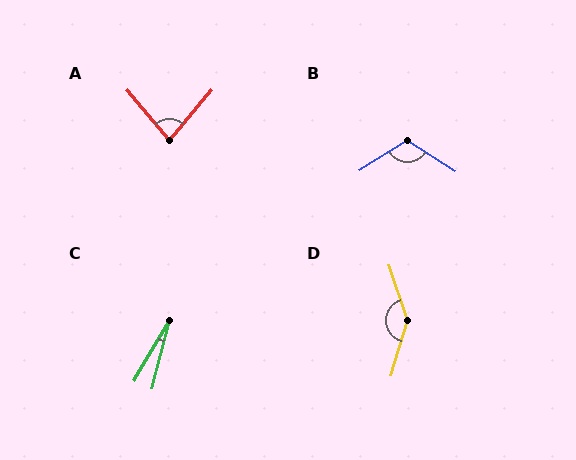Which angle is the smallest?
C, at approximately 16 degrees.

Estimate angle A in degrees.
Approximately 80 degrees.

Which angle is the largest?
D, at approximately 145 degrees.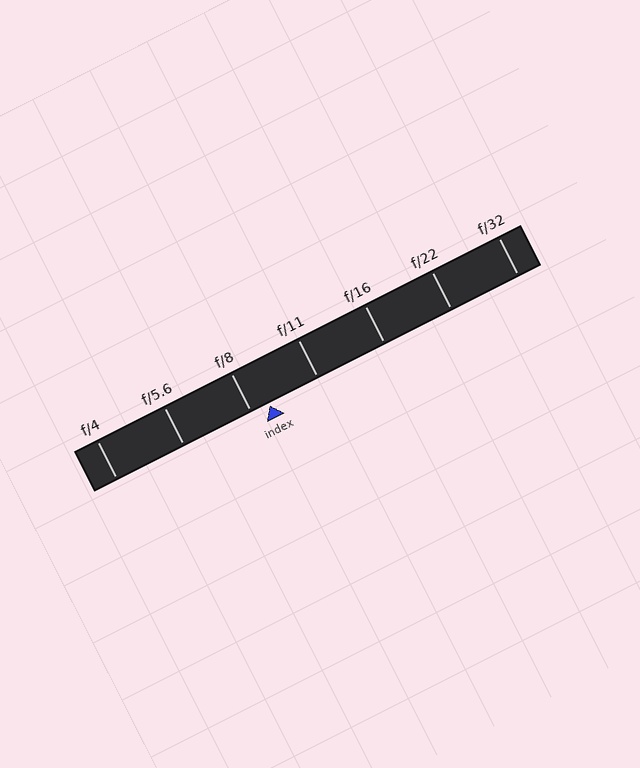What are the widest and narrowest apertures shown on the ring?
The widest aperture shown is f/4 and the narrowest is f/32.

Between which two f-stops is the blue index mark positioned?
The index mark is between f/8 and f/11.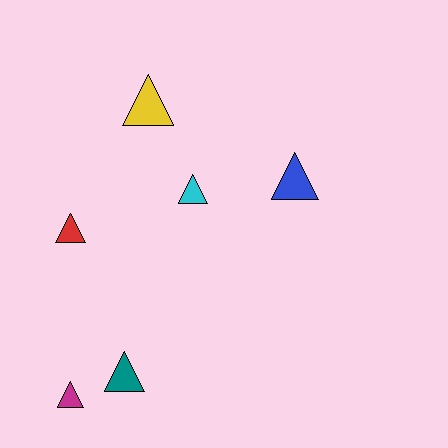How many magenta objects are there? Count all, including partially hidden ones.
There is 1 magenta object.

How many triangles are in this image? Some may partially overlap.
There are 6 triangles.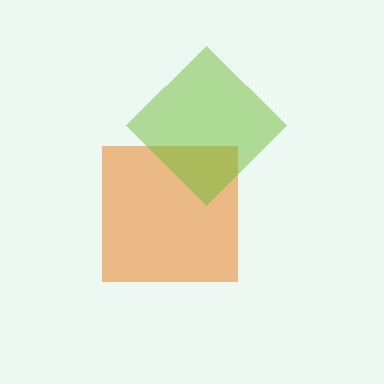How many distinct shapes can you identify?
There are 2 distinct shapes: an orange square, a lime diamond.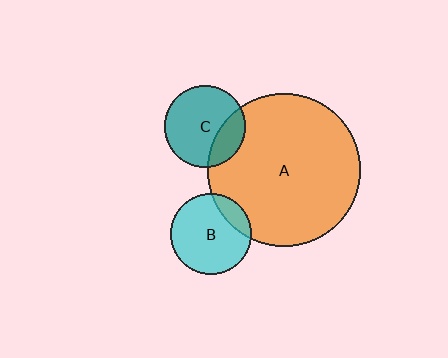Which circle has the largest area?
Circle A (orange).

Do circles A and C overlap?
Yes.